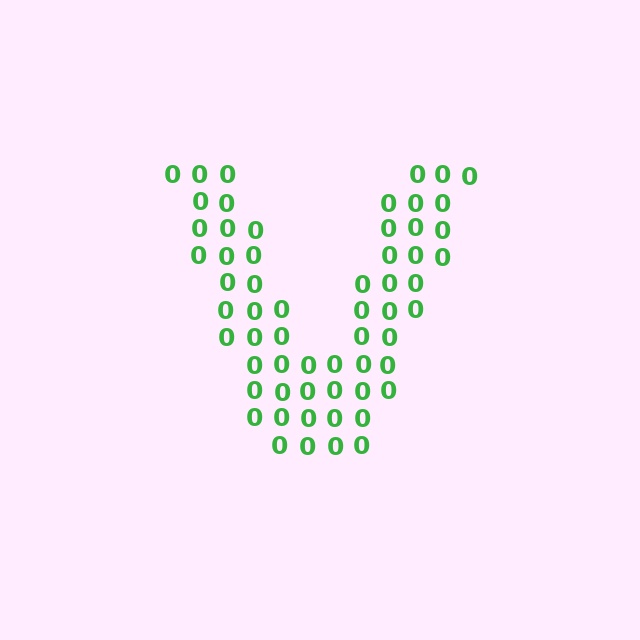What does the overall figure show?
The overall figure shows the letter V.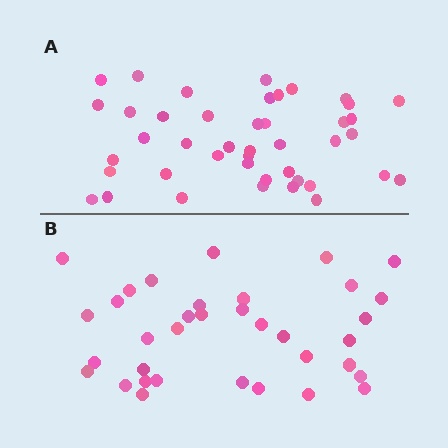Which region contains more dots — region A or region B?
Region A (the top region) has more dots.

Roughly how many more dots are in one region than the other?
Region A has roughly 8 or so more dots than region B.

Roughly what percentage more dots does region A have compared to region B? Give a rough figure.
About 25% more.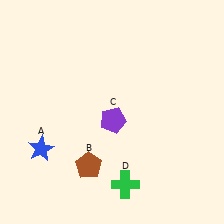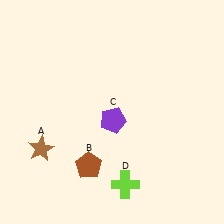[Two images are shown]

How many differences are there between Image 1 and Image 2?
There are 2 differences between the two images.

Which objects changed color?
A changed from blue to brown. D changed from green to lime.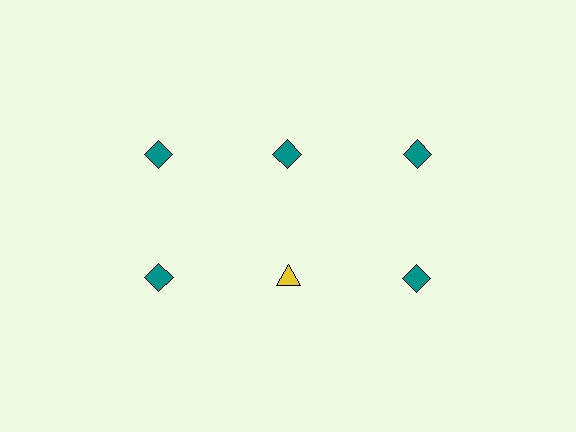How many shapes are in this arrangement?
There are 6 shapes arranged in a grid pattern.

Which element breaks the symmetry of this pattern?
The yellow triangle in the second row, second from left column breaks the symmetry. All other shapes are teal diamonds.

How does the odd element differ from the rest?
It differs in both color (yellow instead of teal) and shape (triangle instead of diamond).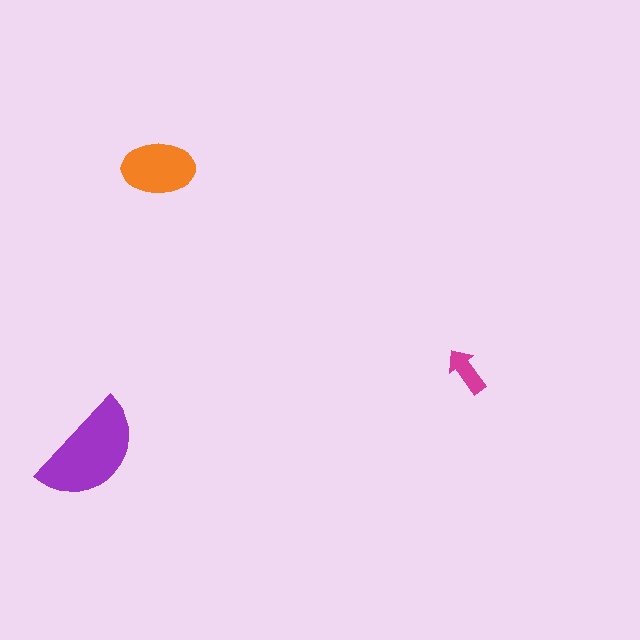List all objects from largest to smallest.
The purple semicircle, the orange ellipse, the magenta arrow.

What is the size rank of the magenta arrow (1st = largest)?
3rd.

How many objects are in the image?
There are 3 objects in the image.